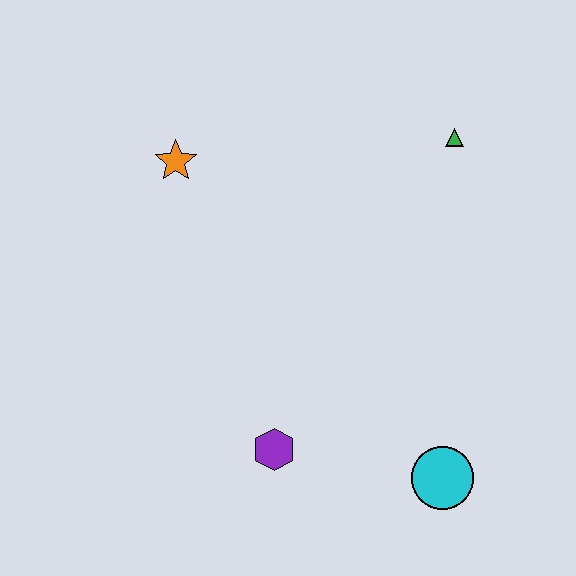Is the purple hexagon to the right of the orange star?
Yes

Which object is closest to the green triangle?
The orange star is closest to the green triangle.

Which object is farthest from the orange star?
The cyan circle is farthest from the orange star.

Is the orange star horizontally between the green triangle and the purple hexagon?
No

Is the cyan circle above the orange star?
No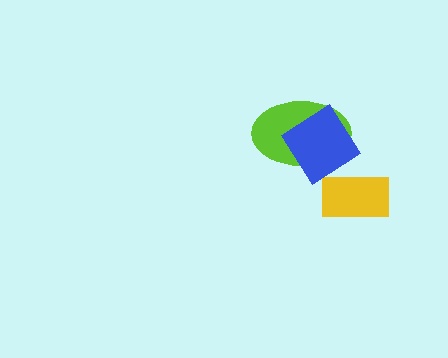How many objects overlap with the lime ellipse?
1 object overlaps with the lime ellipse.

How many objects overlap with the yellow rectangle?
1 object overlaps with the yellow rectangle.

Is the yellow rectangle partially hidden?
Yes, it is partially covered by another shape.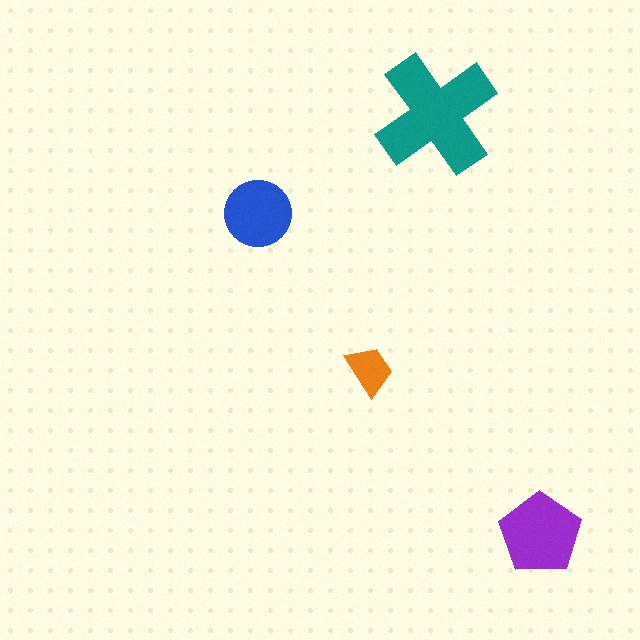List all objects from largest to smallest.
The teal cross, the purple pentagon, the blue circle, the orange trapezoid.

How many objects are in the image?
There are 4 objects in the image.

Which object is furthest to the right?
The purple pentagon is rightmost.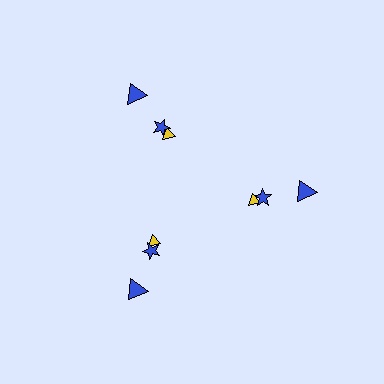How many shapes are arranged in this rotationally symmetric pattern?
There are 9 shapes, arranged in 3 groups of 3.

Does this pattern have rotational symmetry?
Yes, this pattern has 3-fold rotational symmetry. It looks the same after rotating 120 degrees around the center.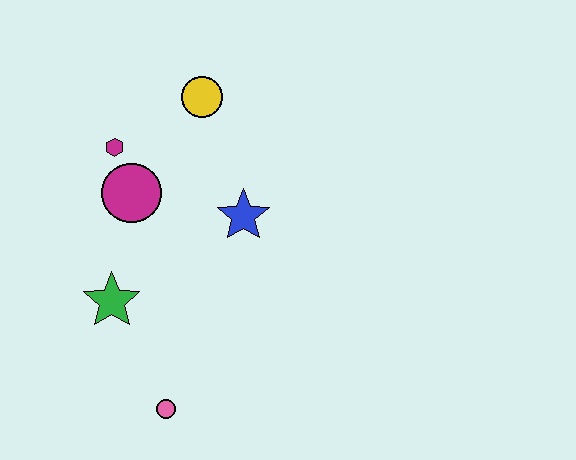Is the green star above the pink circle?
Yes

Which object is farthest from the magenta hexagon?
The pink circle is farthest from the magenta hexagon.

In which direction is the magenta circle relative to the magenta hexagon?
The magenta circle is below the magenta hexagon.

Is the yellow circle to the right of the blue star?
No